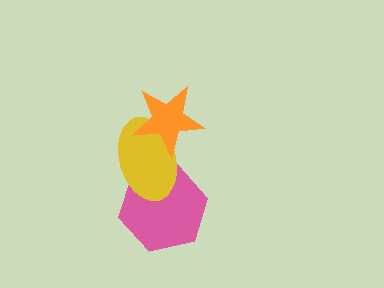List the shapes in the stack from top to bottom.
From top to bottom: the orange star, the yellow ellipse, the pink hexagon.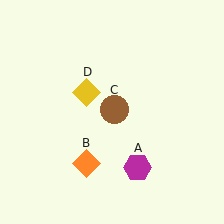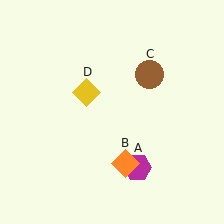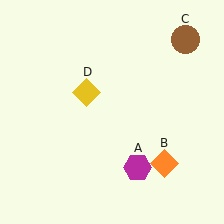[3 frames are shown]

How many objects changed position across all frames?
2 objects changed position: orange diamond (object B), brown circle (object C).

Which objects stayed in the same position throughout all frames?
Magenta hexagon (object A) and yellow diamond (object D) remained stationary.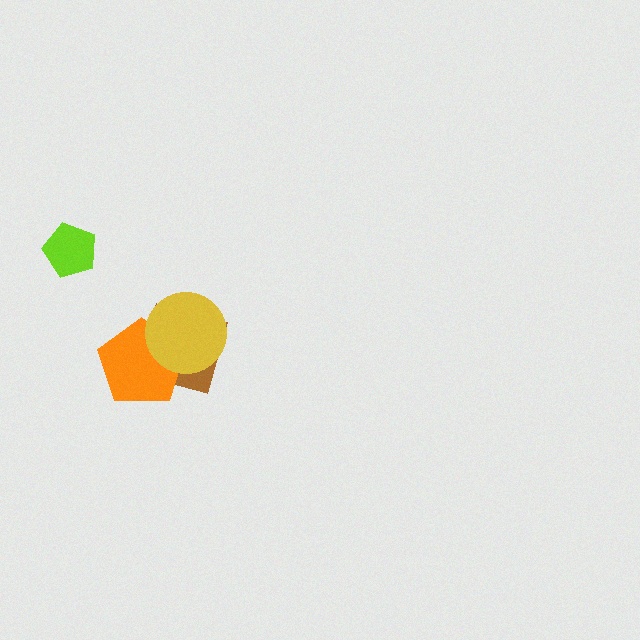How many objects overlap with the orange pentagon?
2 objects overlap with the orange pentagon.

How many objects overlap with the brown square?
2 objects overlap with the brown square.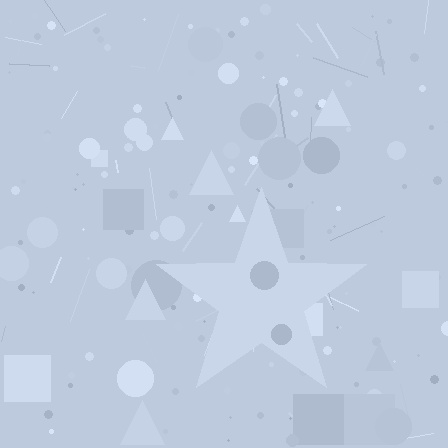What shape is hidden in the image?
A star is hidden in the image.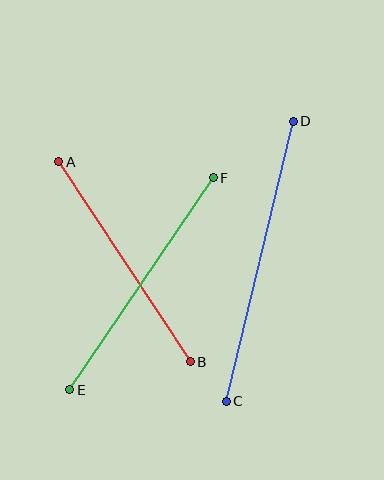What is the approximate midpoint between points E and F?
The midpoint is at approximately (142, 284) pixels.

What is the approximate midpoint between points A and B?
The midpoint is at approximately (124, 262) pixels.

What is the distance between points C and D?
The distance is approximately 288 pixels.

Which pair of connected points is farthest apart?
Points C and D are farthest apart.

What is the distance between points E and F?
The distance is approximately 256 pixels.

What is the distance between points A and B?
The distance is approximately 239 pixels.